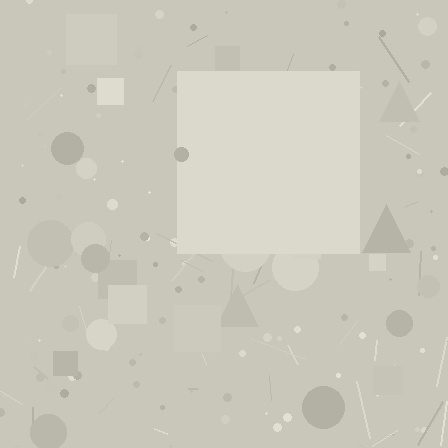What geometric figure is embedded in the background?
A square is embedded in the background.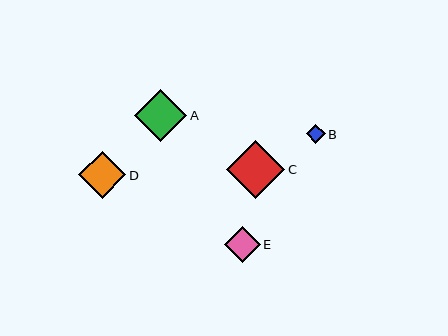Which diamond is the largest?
Diamond C is the largest with a size of approximately 58 pixels.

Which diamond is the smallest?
Diamond B is the smallest with a size of approximately 19 pixels.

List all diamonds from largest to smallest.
From largest to smallest: C, A, D, E, B.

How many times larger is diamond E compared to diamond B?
Diamond E is approximately 1.9 times the size of diamond B.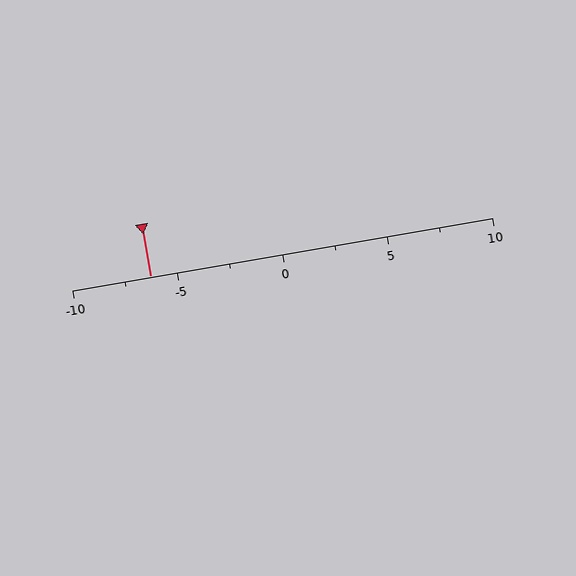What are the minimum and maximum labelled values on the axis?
The axis runs from -10 to 10.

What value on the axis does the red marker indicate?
The marker indicates approximately -6.2.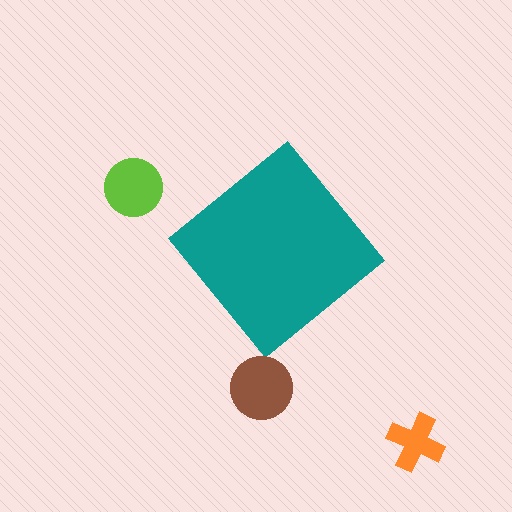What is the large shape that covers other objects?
A teal diamond.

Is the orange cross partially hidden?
No, the orange cross is fully visible.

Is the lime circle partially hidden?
No, the lime circle is fully visible.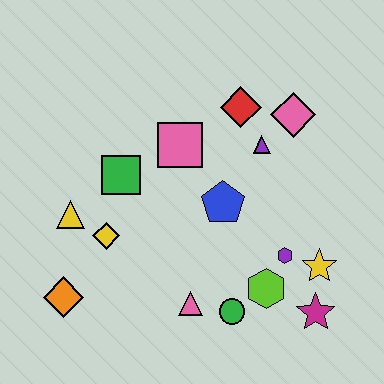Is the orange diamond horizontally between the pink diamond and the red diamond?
No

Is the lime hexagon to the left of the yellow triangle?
No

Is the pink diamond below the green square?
No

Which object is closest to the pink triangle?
The green circle is closest to the pink triangle.